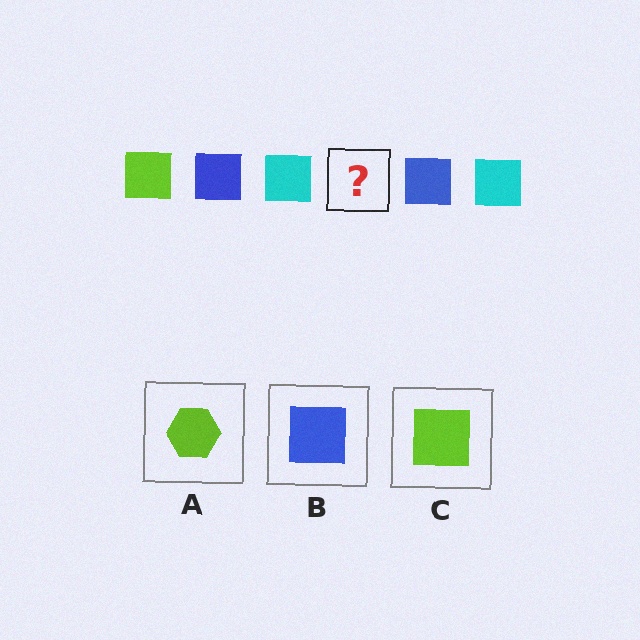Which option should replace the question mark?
Option C.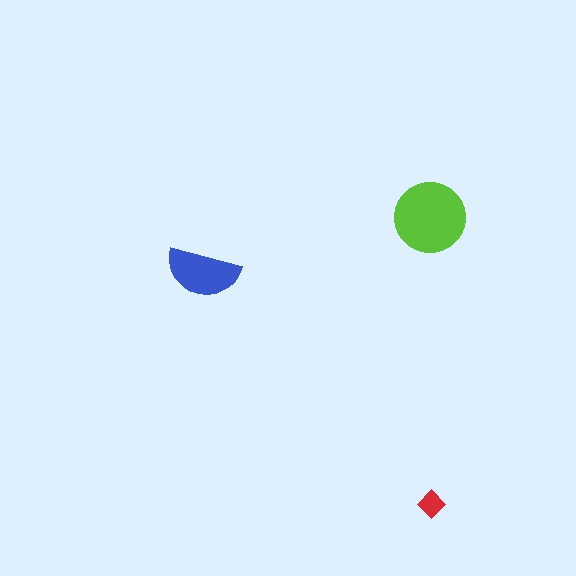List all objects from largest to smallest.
The lime circle, the blue semicircle, the red diamond.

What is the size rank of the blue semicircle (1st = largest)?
2nd.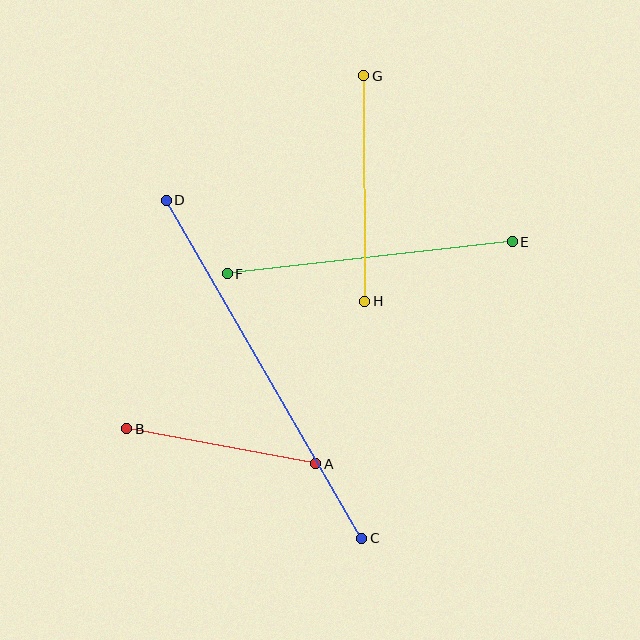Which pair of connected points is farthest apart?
Points C and D are farthest apart.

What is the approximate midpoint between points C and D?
The midpoint is at approximately (264, 369) pixels.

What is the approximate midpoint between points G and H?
The midpoint is at approximately (364, 189) pixels.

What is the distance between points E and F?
The distance is approximately 287 pixels.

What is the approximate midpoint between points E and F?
The midpoint is at approximately (370, 258) pixels.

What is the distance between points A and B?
The distance is approximately 192 pixels.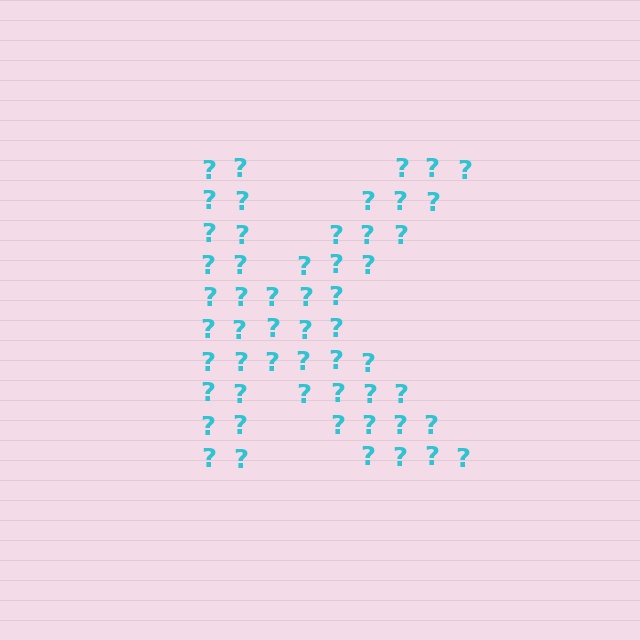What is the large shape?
The large shape is the letter K.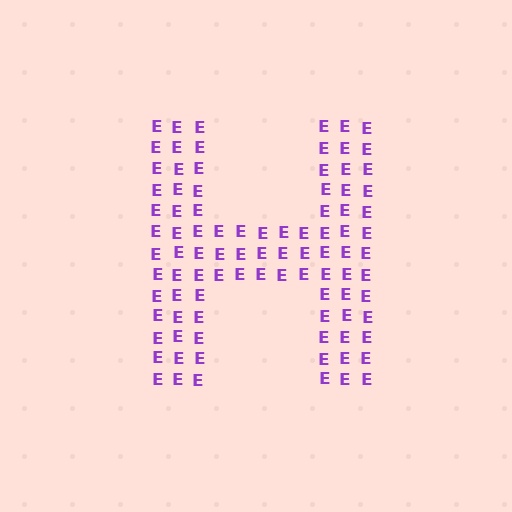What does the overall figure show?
The overall figure shows the letter H.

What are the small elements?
The small elements are letter E's.